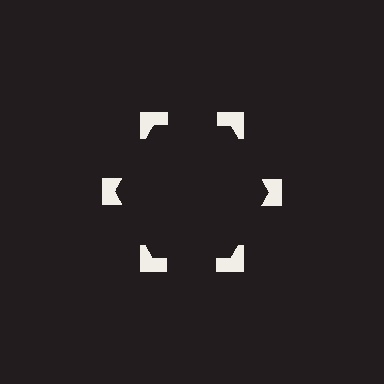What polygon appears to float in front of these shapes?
An illusory hexagon — its edges are inferred from the aligned wedge cuts in the notched squares, not physically drawn.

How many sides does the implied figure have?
6 sides.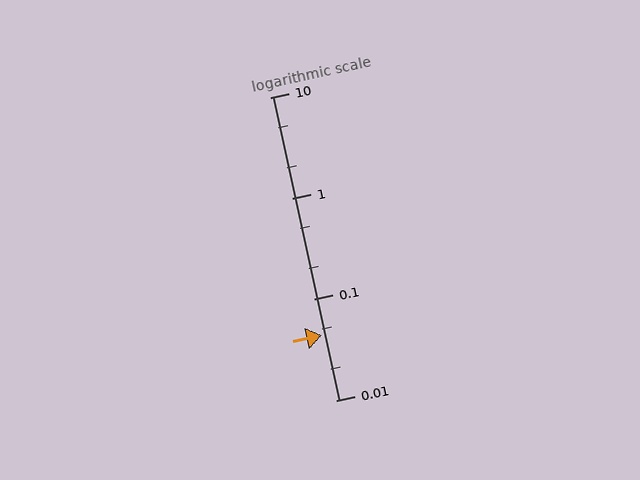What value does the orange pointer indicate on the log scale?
The pointer indicates approximately 0.044.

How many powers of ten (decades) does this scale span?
The scale spans 3 decades, from 0.01 to 10.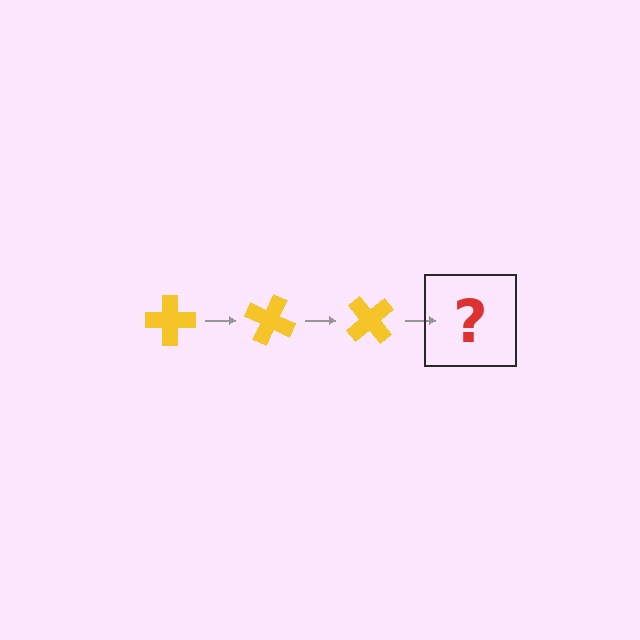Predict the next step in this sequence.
The next step is a yellow cross rotated 75 degrees.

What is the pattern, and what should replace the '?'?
The pattern is that the cross rotates 25 degrees each step. The '?' should be a yellow cross rotated 75 degrees.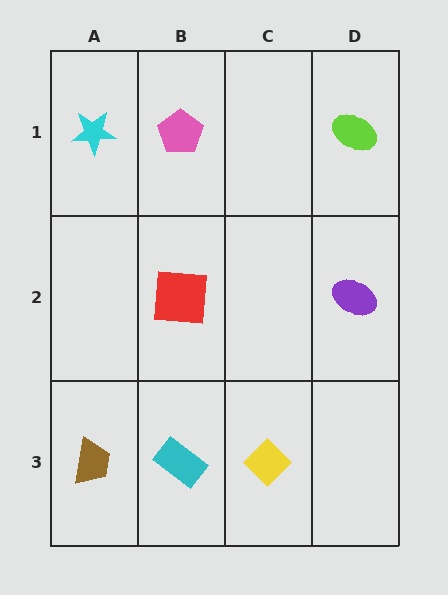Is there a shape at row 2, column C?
No, that cell is empty.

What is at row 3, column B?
A cyan rectangle.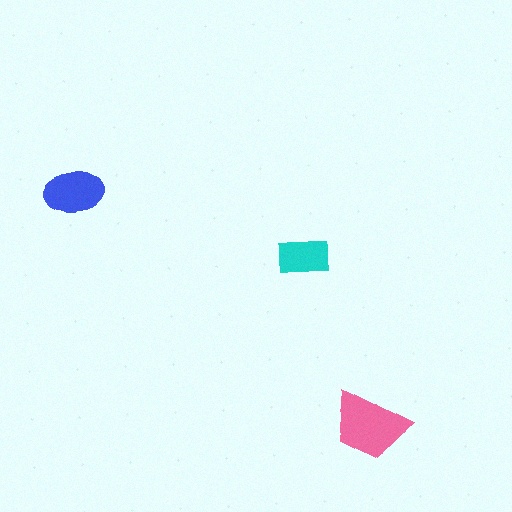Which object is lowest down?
The pink trapezoid is bottommost.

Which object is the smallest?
The cyan rectangle.